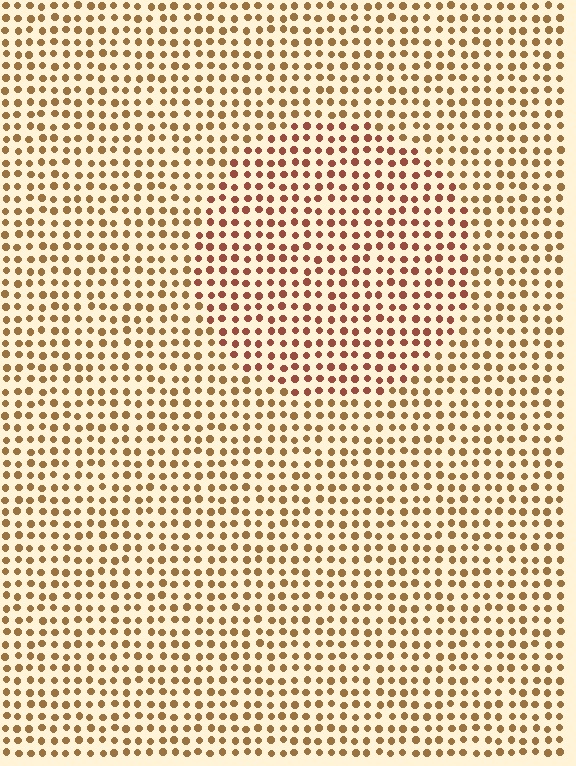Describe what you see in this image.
The image is filled with small brown elements in a uniform arrangement. A circle-shaped region is visible where the elements are tinted to a slightly different hue, forming a subtle color boundary.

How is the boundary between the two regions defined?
The boundary is defined purely by a slight shift in hue (about 26 degrees). Spacing, size, and orientation are identical on both sides.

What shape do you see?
I see a circle.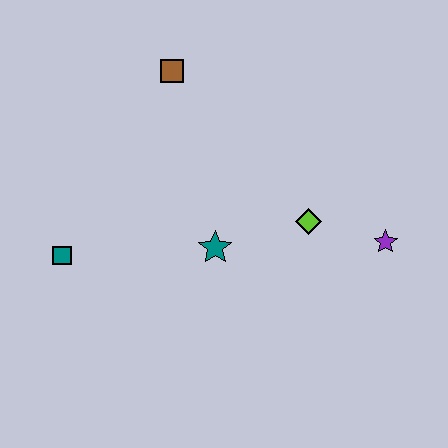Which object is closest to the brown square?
The teal star is closest to the brown square.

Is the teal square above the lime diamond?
No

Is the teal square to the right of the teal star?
No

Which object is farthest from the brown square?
The purple star is farthest from the brown square.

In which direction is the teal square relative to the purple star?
The teal square is to the left of the purple star.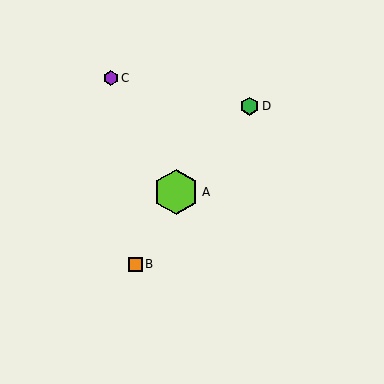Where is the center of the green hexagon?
The center of the green hexagon is at (250, 106).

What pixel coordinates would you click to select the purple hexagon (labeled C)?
Click at (111, 78) to select the purple hexagon C.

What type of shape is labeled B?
Shape B is an orange square.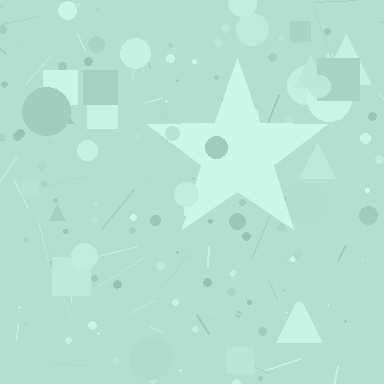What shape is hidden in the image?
A star is hidden in the image.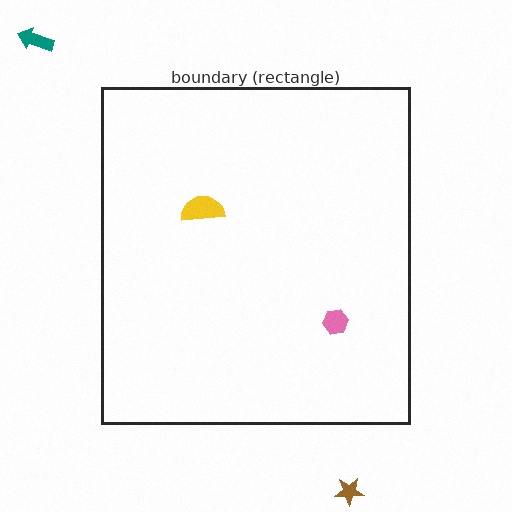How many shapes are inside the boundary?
2 inside, 2 outside.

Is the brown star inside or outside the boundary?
Outside.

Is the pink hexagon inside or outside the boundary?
Inside.